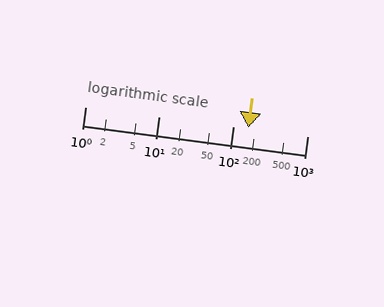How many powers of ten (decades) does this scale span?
The scale spans 3 decades, from 1 to 1000.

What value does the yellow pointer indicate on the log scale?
The pointer indicates approximately 160.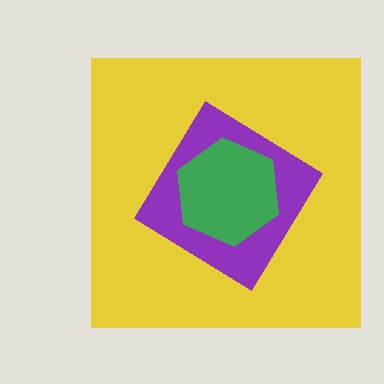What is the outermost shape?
The yellow square.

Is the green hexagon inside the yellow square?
Yes.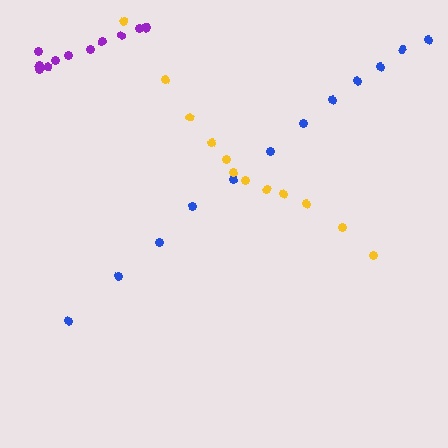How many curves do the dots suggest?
There are 3 distinct paths.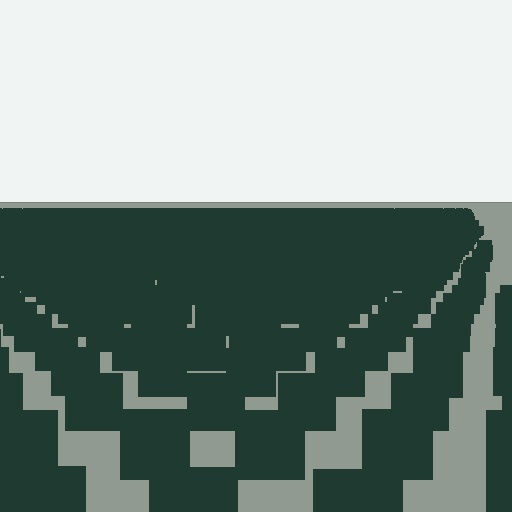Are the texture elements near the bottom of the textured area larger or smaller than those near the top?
Larger. Near the bottom, elements are closer to the viewer and appear at a bigger on-screen size.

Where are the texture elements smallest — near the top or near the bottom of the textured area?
Near the top.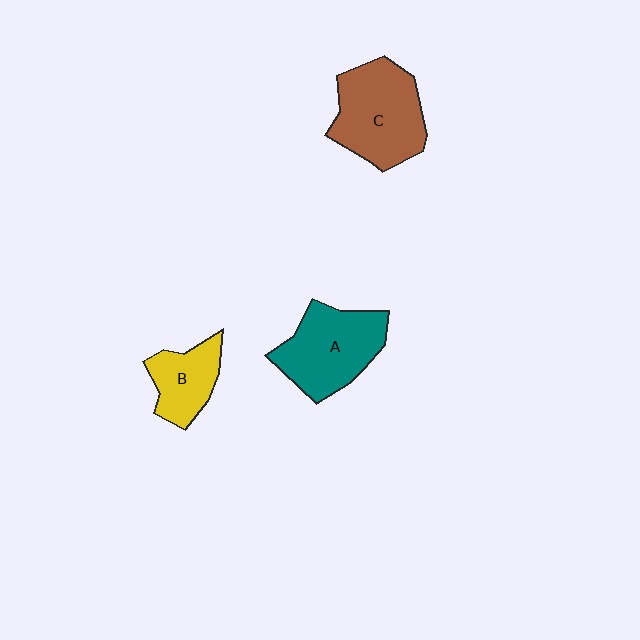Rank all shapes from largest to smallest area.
From largest to smallest: C (brown), A (teal), B (yellow).